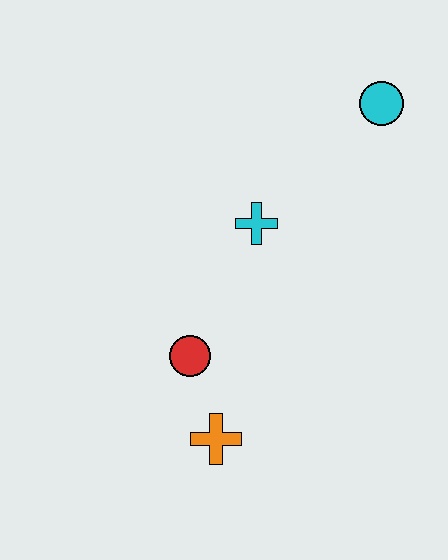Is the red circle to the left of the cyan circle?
Yes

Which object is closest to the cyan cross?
The red circle is closest to the cyan cross.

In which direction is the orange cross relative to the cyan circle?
The orange cross is below the cyan circle.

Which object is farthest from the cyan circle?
The orange cross is farthest from the cyan circle.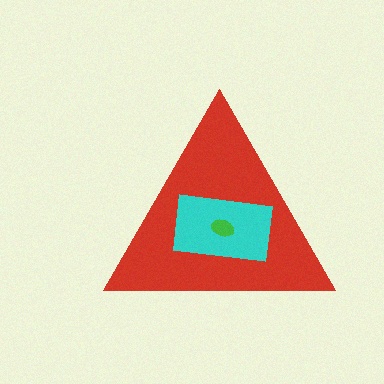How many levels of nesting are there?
3.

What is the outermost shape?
The red triangle.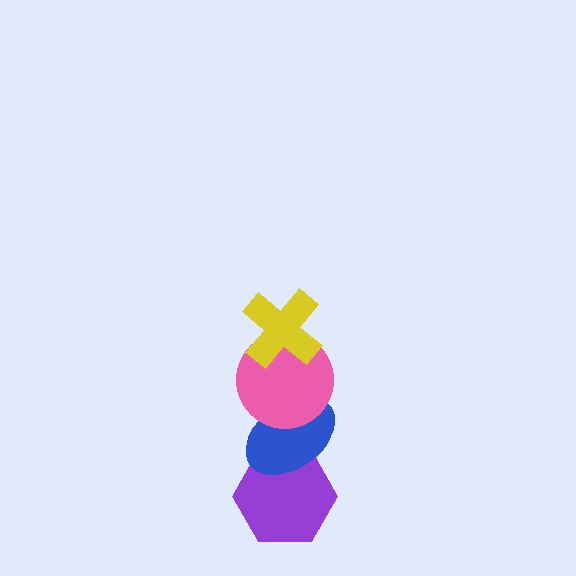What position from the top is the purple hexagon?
The purple hexagon is 4th from the top.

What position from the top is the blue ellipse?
The blue ellipse is 3rd from the top.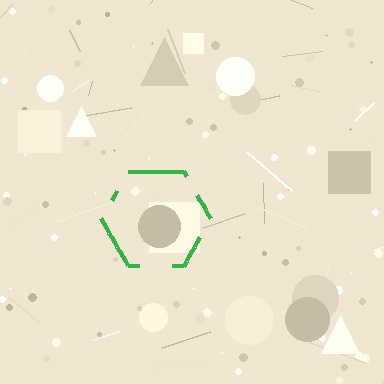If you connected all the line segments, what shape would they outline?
They would outline a hexagon.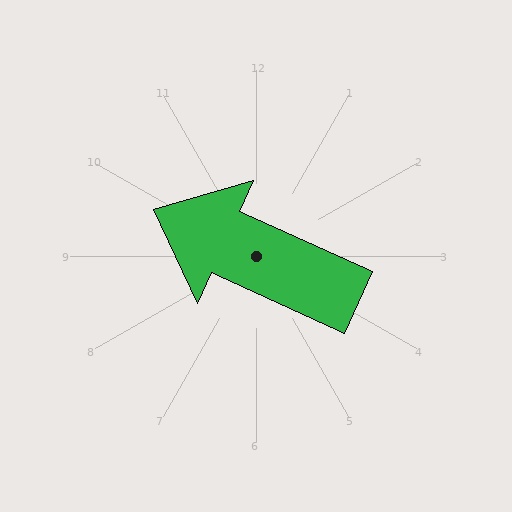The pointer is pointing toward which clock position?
Roughly 10 o'clock.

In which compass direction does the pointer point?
Northwest.